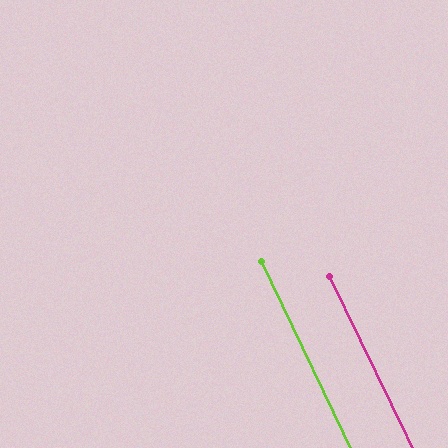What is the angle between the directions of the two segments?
Approximately 0 degrees.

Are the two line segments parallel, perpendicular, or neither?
Parallel — their directions differ by only 0.4°.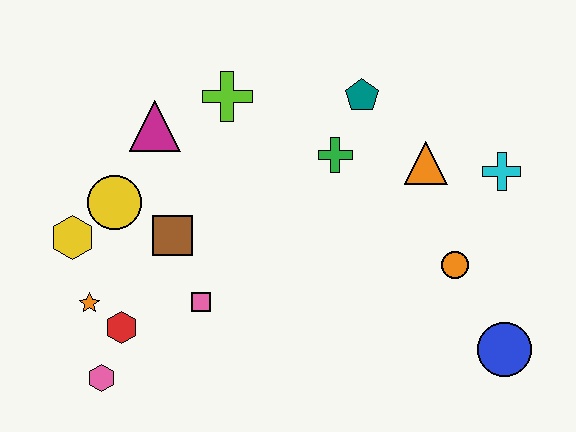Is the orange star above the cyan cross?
No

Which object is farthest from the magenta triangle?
The blue circle is farthest from the magenta triangle.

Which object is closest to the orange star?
The red hexagon is closest to the orange star.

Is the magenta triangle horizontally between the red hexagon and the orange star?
No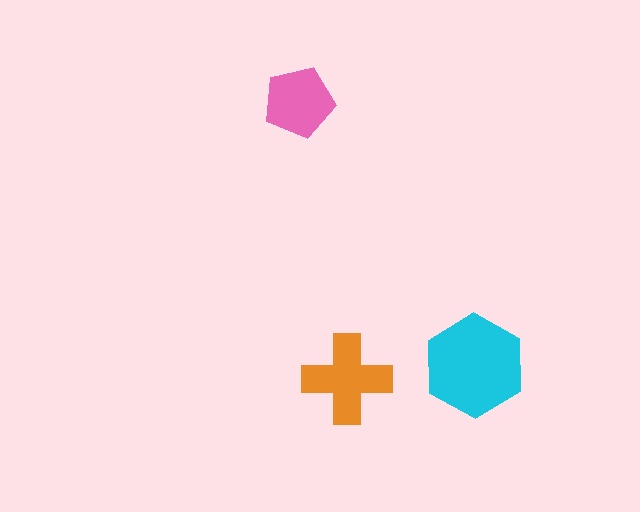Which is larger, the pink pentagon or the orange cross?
The orange cross.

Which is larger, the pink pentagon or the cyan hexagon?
The cyan hexagon.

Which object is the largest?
The cyan hexagon.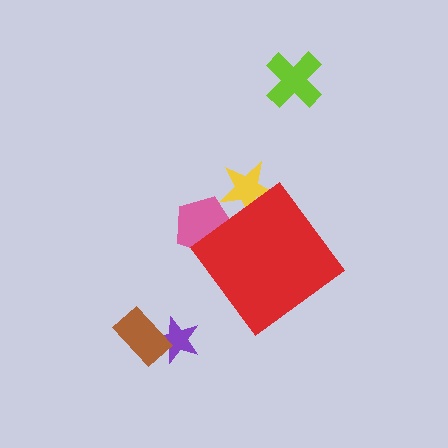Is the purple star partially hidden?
No, the purple star is fully visible.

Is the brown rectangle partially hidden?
No, the brown rectangle is fully visible.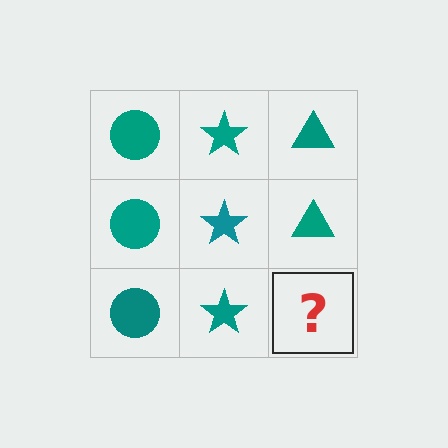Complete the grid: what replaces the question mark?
The question mark should be replaced with a teal triangle.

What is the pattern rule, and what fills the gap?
The rule is that each column has a consistent shape. The gap should be filled with a teal triangle.